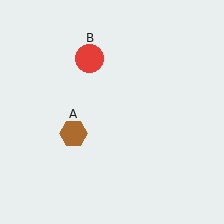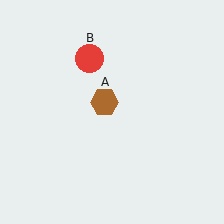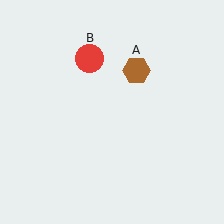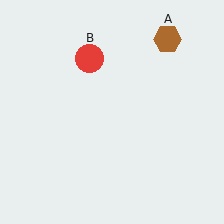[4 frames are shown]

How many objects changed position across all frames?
1 object changed position: brown hexagon (object A).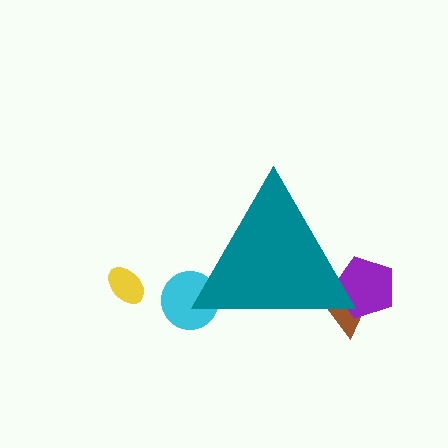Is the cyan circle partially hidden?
Yes, the cyan circle is partially hidden behind the teal triangle.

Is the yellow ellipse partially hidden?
No, the yellow ellipse is fully visible.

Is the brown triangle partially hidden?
Yes, the brown triangle is partially hidden behind the teal triangle.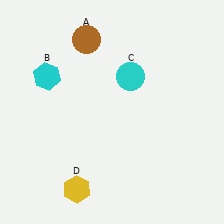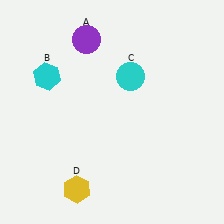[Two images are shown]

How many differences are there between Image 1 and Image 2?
There is 1 difference between the two images.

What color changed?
The circle (A) changed from brown in Image 1 to purple in Image 2.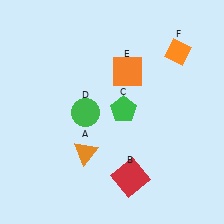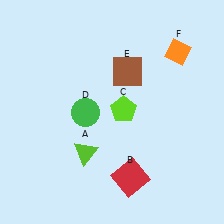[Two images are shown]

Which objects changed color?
A changed from orange to lime. C changed from green to lime. E changed from orange to brown.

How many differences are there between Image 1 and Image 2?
There are 3 differences between the two images.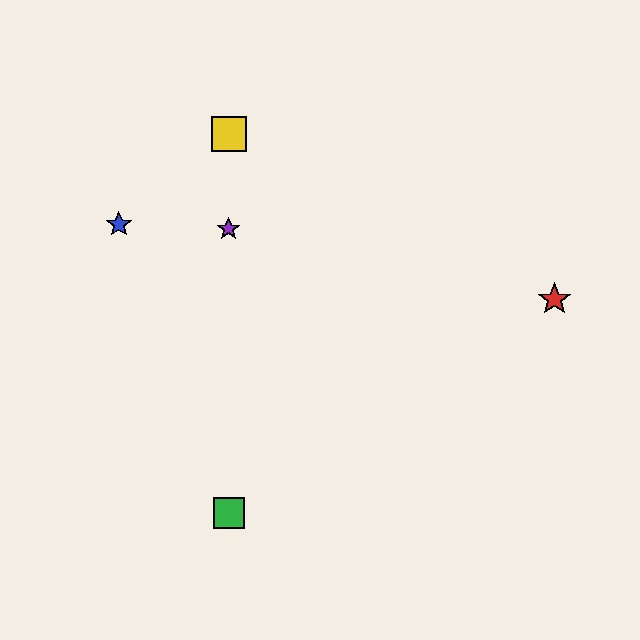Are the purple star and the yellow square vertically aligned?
Yes, both are at x≈229.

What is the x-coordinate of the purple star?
The purple star is at x≈229.